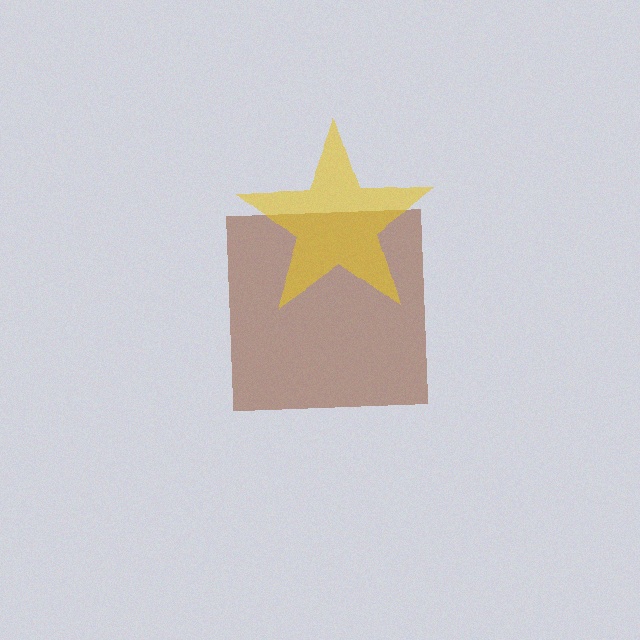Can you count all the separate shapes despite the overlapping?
Yes, there are 2 separate shapes.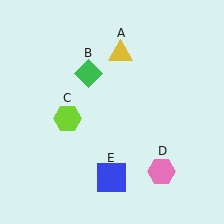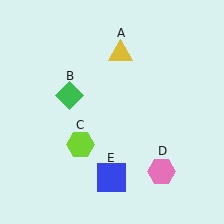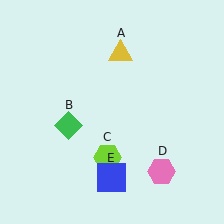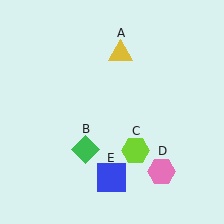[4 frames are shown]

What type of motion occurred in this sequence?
The green diamond (object B), lime hexagon (object C) rotated counterclockwise around the center of the scene.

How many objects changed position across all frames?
2 objects changed position: green diamond (object B), lime hexagon (object C).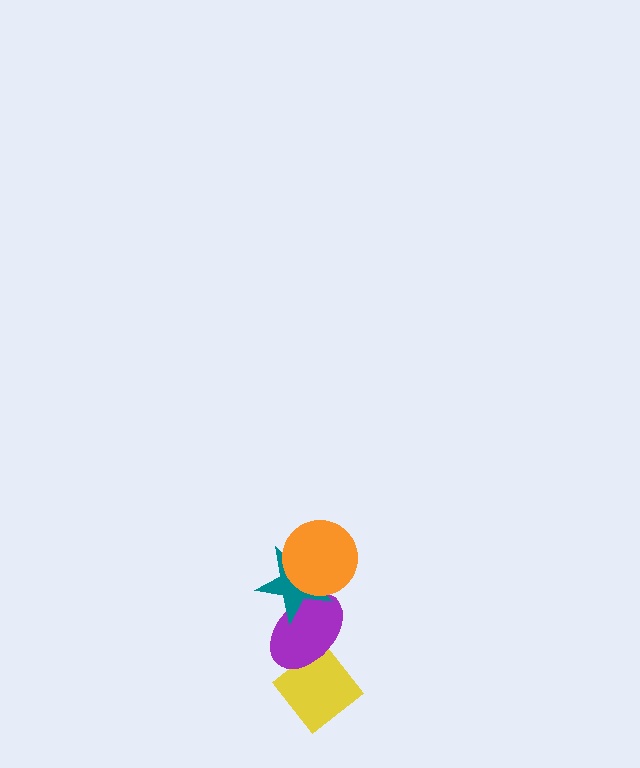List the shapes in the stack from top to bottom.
From top to bottom: the orange circle, the teal star, the purple ellipse, the yellow diamond.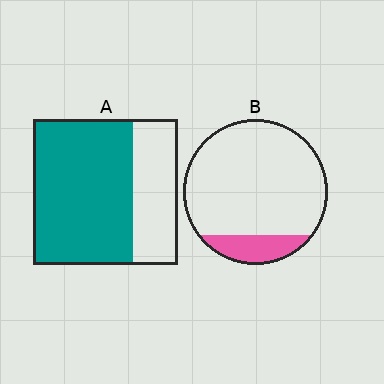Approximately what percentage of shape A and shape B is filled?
A is approximately 70% and B is approximately 15%.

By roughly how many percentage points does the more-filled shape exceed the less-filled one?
By roughly 55 percentage points (A over B).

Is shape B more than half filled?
No.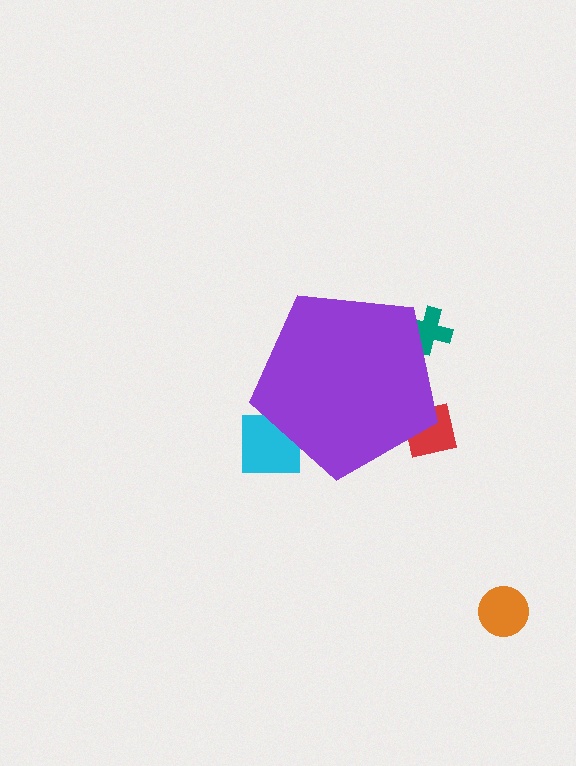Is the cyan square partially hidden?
Yes, the cyan square is partially hidden behind the purple pentagon.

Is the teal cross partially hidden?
Yes, the teal cross is partially hidden behind the purple pentagon.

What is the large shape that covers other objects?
A purple pentagon.